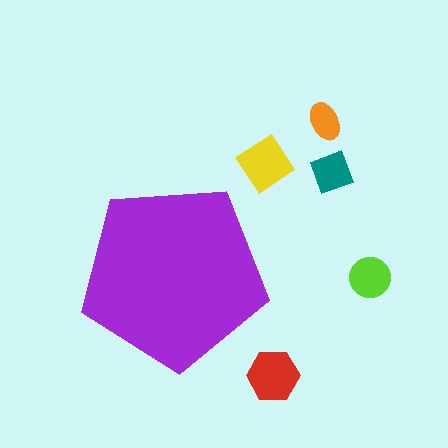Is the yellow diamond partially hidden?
No, the yellow diamond is fully visible.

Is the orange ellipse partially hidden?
No, the orange ellipse is fully visible.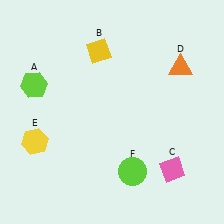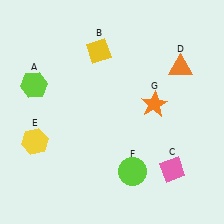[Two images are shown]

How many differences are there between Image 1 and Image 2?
There is 1 difference between the two images.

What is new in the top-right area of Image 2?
An orange star (G) was added in the top-right area of Image 2.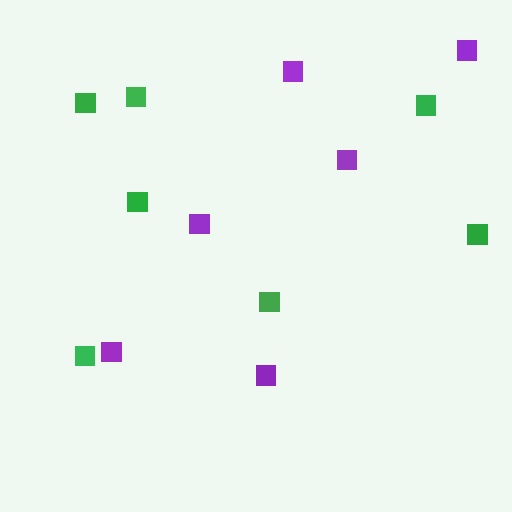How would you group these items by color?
There are 2 groups: one group of green squares (7) and one group of purple squares (6).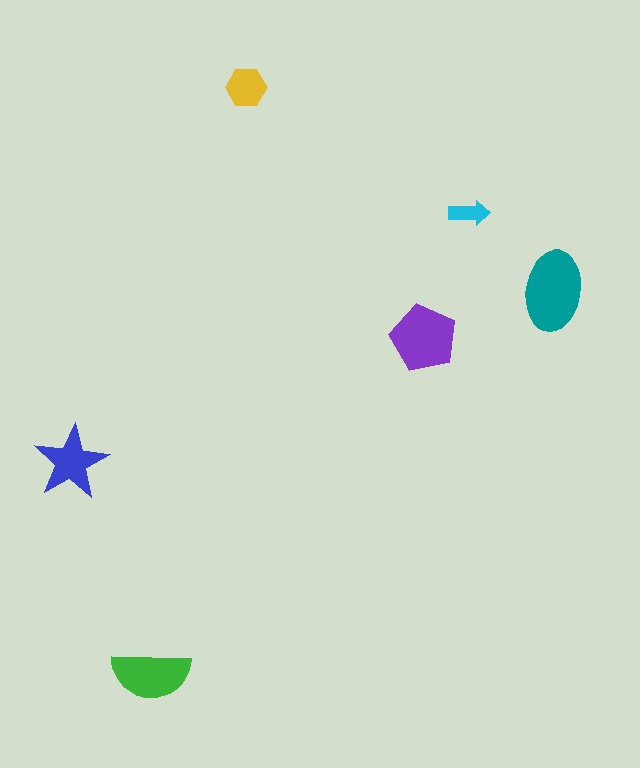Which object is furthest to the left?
The blue star is leftmost.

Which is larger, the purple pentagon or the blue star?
The purple pentagon.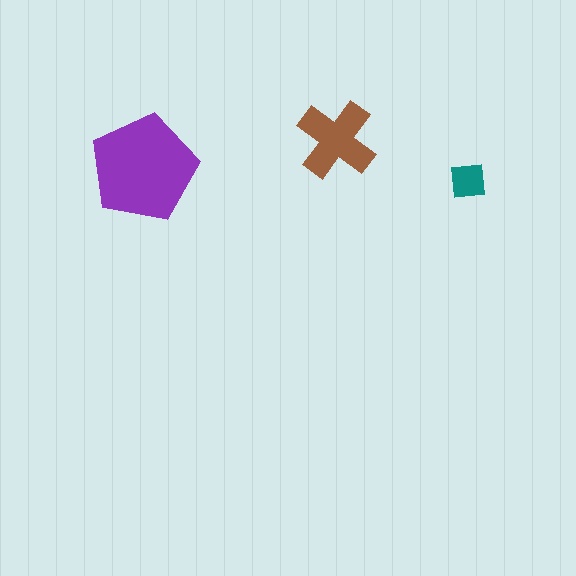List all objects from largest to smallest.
The purple pentagon, the brown cross, the teal square.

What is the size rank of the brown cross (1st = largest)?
2nd.